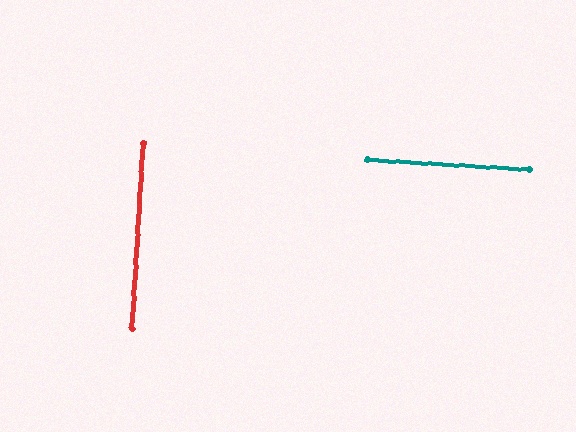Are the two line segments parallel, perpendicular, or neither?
Perpendicular — they meet at approximately 90°.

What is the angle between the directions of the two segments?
Approximately 90 degrees.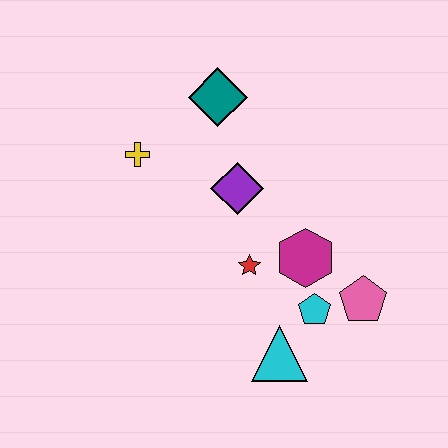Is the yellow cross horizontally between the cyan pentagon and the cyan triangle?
No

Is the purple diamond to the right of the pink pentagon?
No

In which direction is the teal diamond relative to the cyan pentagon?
The teal diamond is above the cyan pentagon.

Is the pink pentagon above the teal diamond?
No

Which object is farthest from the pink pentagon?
The yellow cross is farthest from the pink pentagon.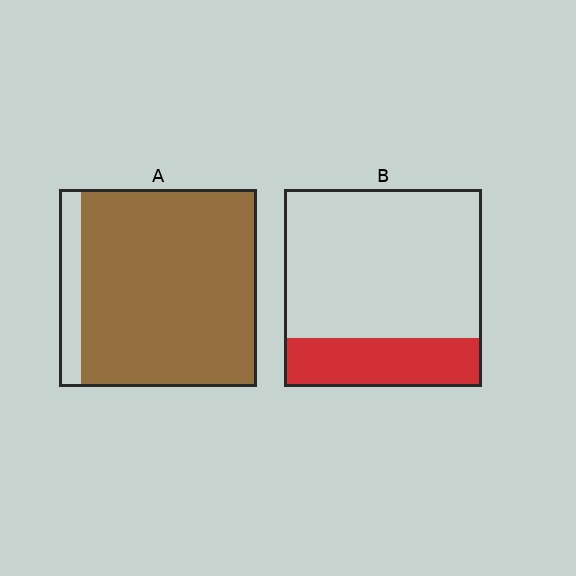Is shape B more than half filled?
No.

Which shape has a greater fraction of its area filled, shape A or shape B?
Shape A.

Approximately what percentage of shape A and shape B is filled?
A is approximately 90% and B is approximately 25%.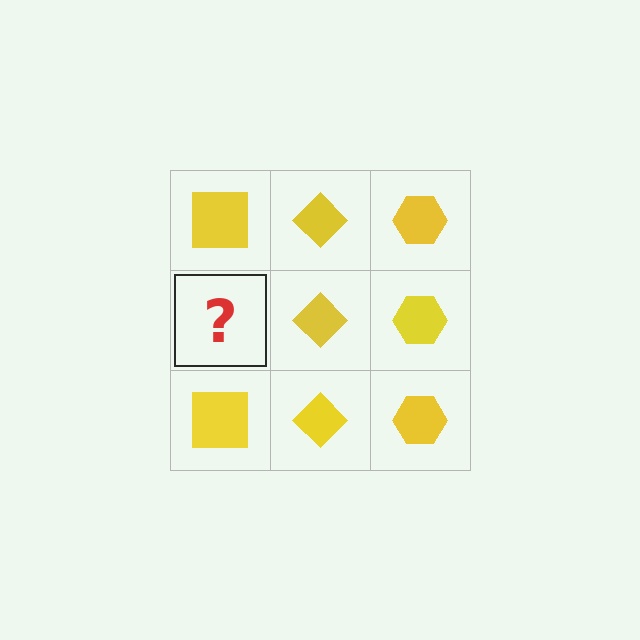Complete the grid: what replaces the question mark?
The question mark should be replaced with a yellow square.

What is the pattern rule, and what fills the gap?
The rule is that each column has a consistent shape. The gap should be filled with a yellow square.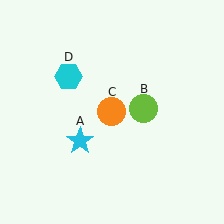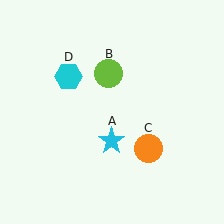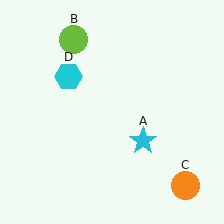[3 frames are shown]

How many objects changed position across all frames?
3 objects changed position: cyan star (object A), lime circle (object B), orange circle (object C).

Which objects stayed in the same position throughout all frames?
Cyan hexagon (object D) remained stationary.